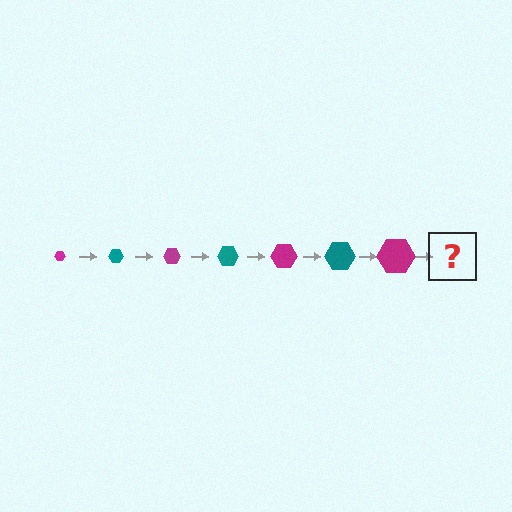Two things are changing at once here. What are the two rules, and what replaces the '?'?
The two rules are that the hexagon grows larger each step and the color cycles through magenta and teal. The '?' should be a teal hexagon, larger than the previous one.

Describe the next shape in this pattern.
It should be a teal hexagon, larger than the previous one.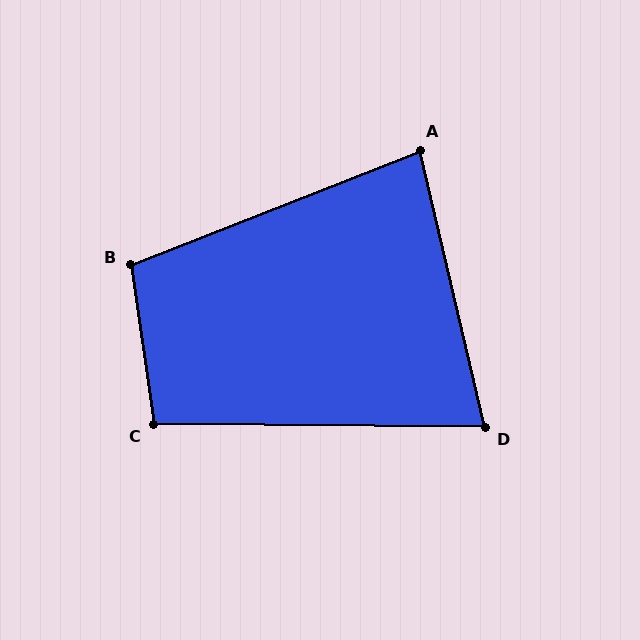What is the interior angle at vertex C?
Approximately 98 degrees (obtuse).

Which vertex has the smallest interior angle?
D, at approximately 76 degrees.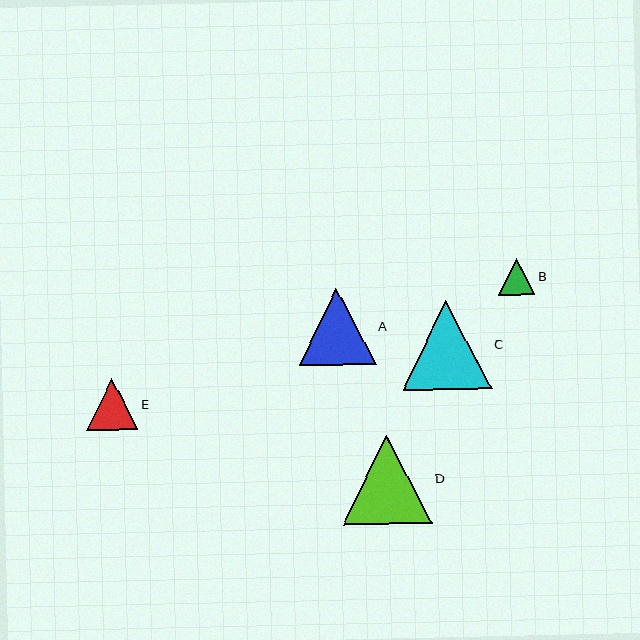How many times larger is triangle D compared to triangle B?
Triangle D is approximately 2.5 times the size of triangle B.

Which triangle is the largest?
Triangle D is the largest with a size of approximately 89 pixels.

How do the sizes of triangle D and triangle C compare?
Triangle D and triangle C are approximately the same size.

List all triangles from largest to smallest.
From largest to smallest: D, C, A, E, B.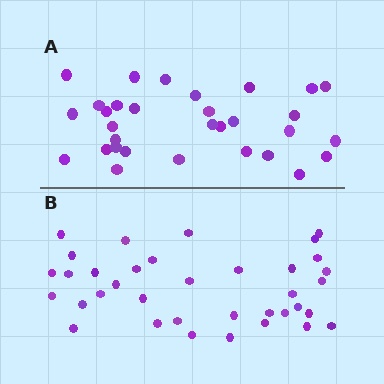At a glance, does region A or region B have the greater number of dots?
Region B (the bottom region) has more dots.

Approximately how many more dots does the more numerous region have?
Region B has about 5 more dots than region A.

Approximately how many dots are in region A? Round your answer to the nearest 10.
About 30 dots. (The exact count is 31, which rounds to 30.)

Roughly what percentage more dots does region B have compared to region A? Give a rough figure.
About 15% more.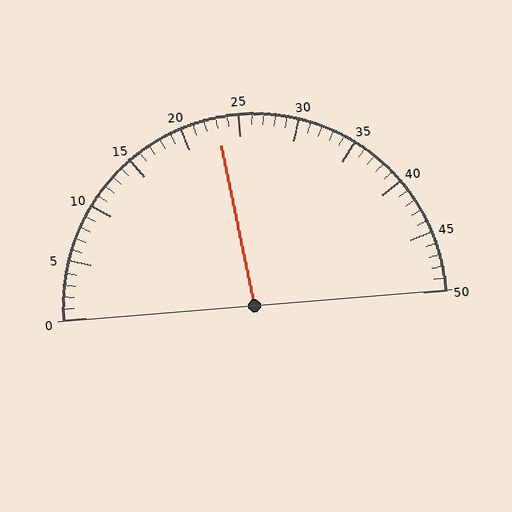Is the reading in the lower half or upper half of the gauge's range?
The reading is in the lower half of the range (0 to 50).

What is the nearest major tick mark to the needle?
The nearest major tick mark is 25.